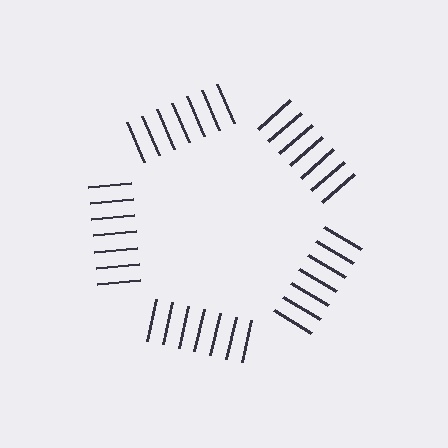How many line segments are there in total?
35 — 7 along each of the 5 edges.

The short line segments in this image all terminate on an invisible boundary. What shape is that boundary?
An illusory pentagon — the line segments terminate on its edges but no continuous stroke is drawn.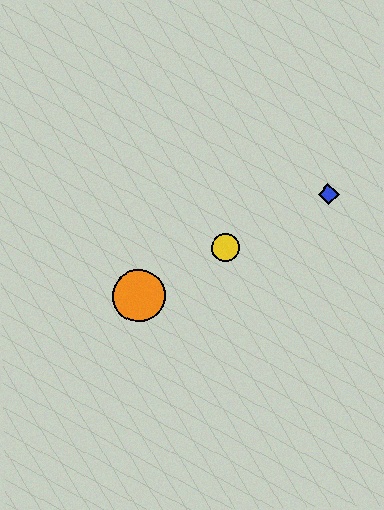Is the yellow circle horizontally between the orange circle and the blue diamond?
Yes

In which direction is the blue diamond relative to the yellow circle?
The blue diamond is to the right of the yellow circle.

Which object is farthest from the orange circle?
The blue diamond is farthest from the orange circle.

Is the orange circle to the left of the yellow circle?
Yes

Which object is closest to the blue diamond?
The yellow circle is closest to the blue diamond.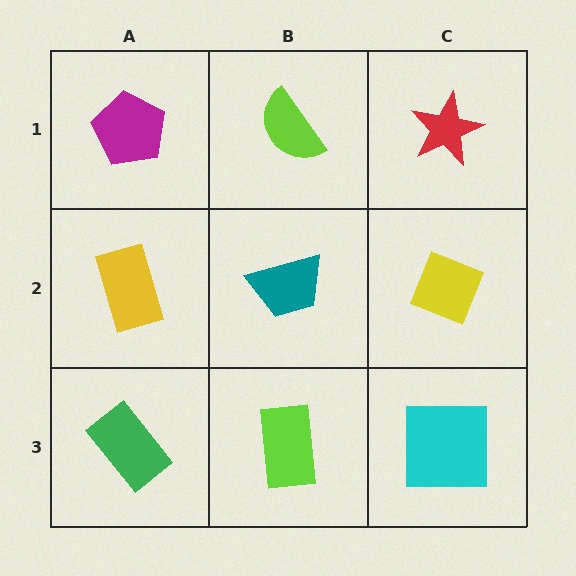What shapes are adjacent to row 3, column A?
A yellow rectangle (row 2, column A), a lime rectangle (row 3, column B).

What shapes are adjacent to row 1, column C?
A yellow diamond (row 2, column C), a lime semicircle (row 1, column B).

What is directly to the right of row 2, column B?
A yellow diamond.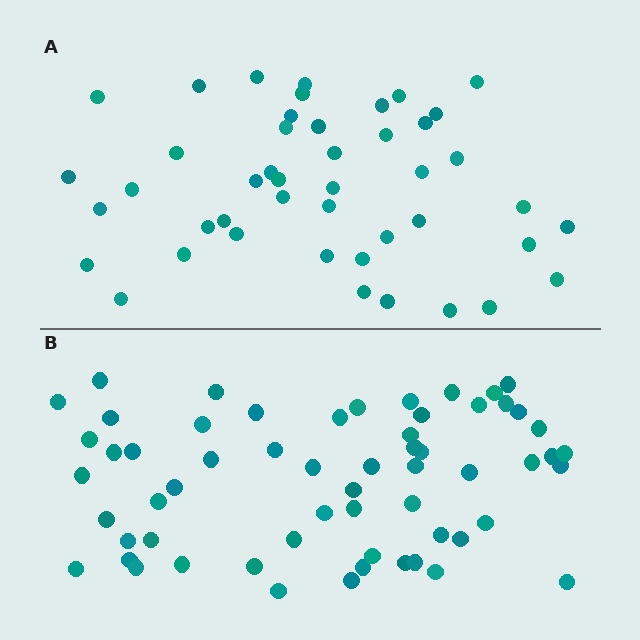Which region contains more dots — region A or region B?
Region B (the bottom region) has more dots.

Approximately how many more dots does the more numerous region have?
Region B has approximately 15 more dots than region A.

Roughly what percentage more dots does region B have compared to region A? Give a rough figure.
About 35% more.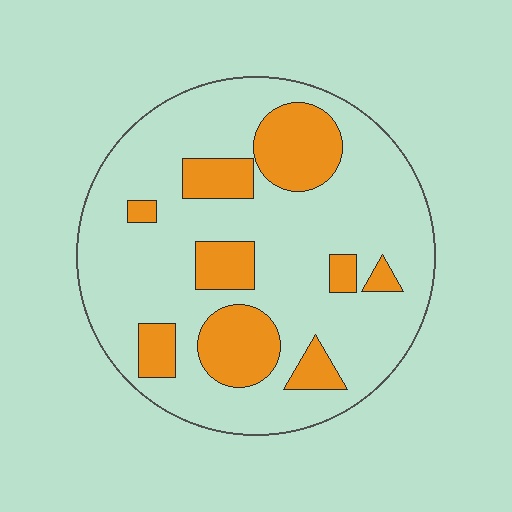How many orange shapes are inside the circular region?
9.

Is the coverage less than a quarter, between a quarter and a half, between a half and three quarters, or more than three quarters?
Less than a quarter.